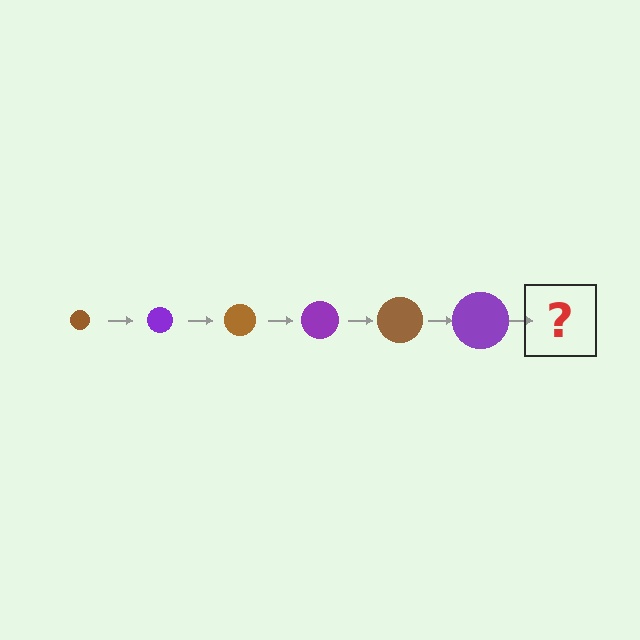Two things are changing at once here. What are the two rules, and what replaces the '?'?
The two rules are that the circle grows larger each step and the color cycles through brown and purple. The '?' should be a brown circle, larger than the previous one.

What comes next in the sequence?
The next element should be a brown circle, larger than the previous one.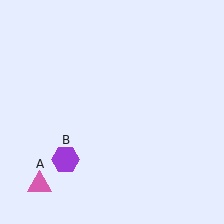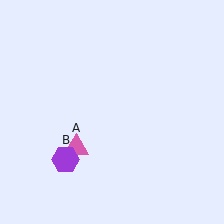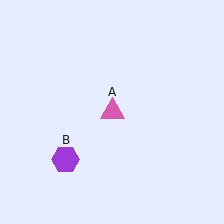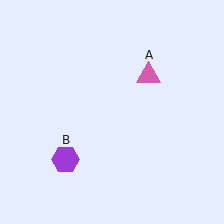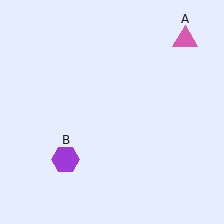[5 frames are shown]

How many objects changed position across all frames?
1 object changed position: pink triangle (object A).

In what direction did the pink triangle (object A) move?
The pink triangle (object A) moved up and to the right.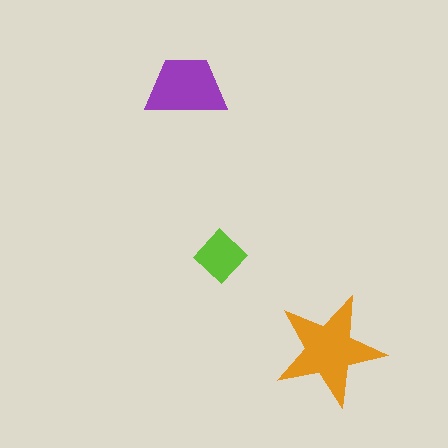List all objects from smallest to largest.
The lime diamond, the purple trapezoid, the orange star.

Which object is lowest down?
The orange star is bottommost.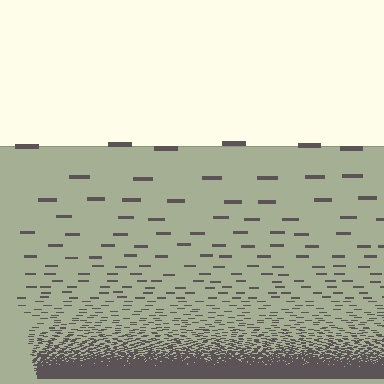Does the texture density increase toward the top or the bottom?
Density increases toward the bottom.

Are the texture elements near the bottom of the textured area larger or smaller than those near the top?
Smaller. The gradient is inverted — elements near the bottom are smaller and denser.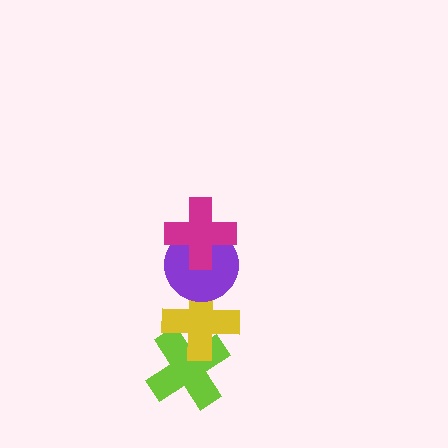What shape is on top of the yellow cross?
The purple circle is on top of the yellow cross.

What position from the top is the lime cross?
The lime cross is 4th from the top.